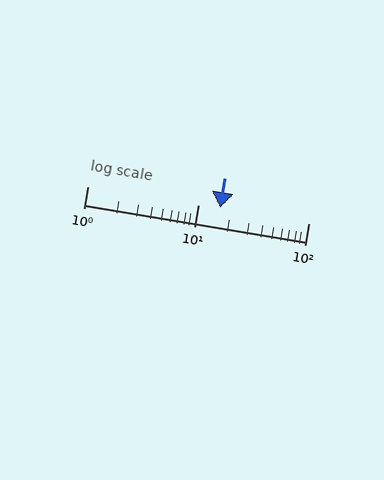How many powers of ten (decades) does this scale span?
The scale spans 2 decades, from 1 to 100.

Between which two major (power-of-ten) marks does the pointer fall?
The pointer is between 10 and 100.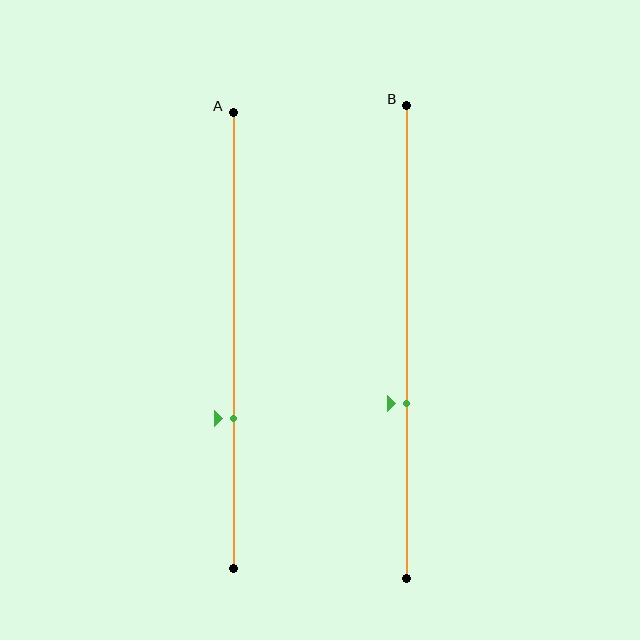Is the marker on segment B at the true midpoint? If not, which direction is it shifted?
No, the marker on segment B is shifted downward by about 13% of the segment length.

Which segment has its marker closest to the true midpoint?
Segment B has its marker closest to the true midpoint.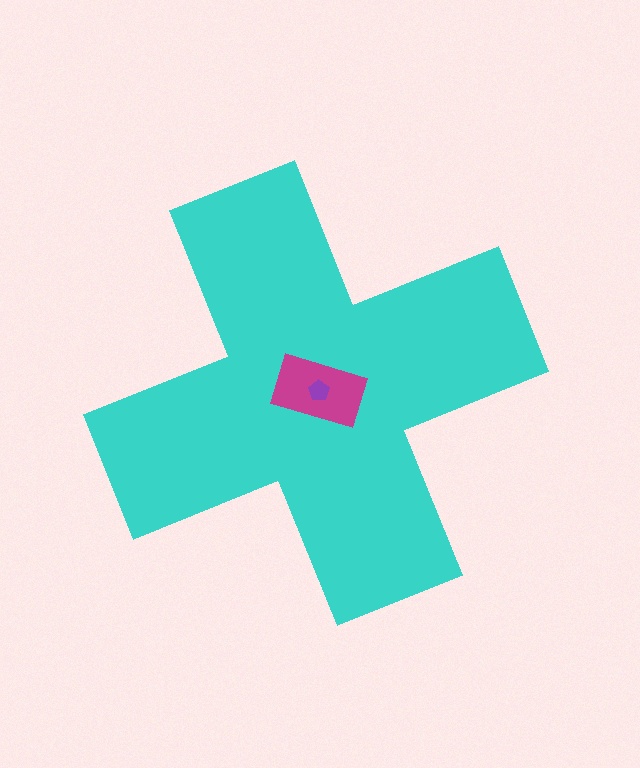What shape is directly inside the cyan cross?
The magenta rectangle.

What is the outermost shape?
The cyan cross.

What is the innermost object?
The purple pentagon.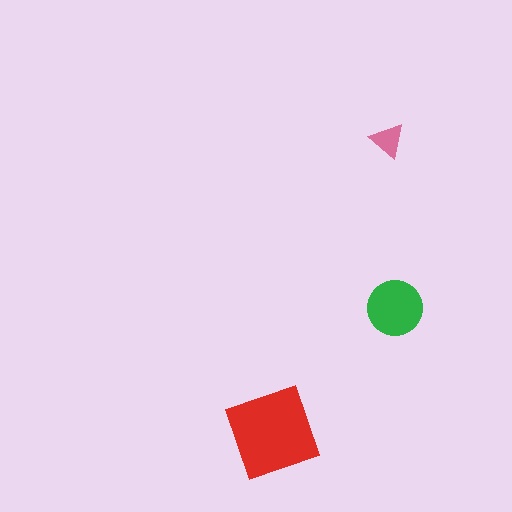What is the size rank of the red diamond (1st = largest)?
1st.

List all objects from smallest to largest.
The pink triangle, the green circle, the red diamond.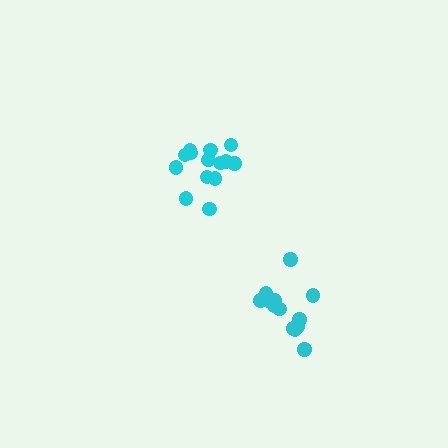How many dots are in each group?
Group 1: 14 dots, Group 2: 13 dots (27 total).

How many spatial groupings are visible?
There are 2 spatial groupings.